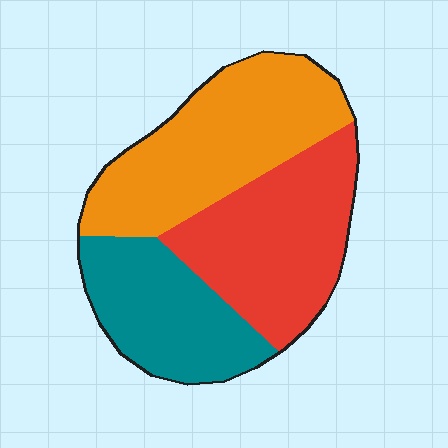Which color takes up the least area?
Teal, at roughly 25%.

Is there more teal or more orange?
Orange.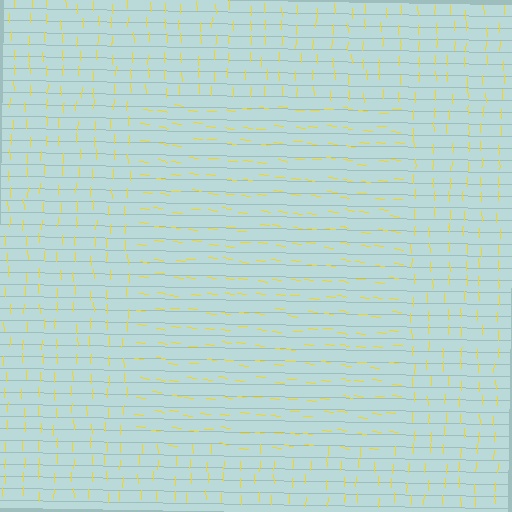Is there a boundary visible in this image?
Yes, there is a texture boundary formed by a change in line orientation.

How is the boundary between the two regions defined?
The boundary is defined purely by a change in line orientation (approximately 84 degrees difference). All lines are the same color and thickness.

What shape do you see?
I see a rectangle.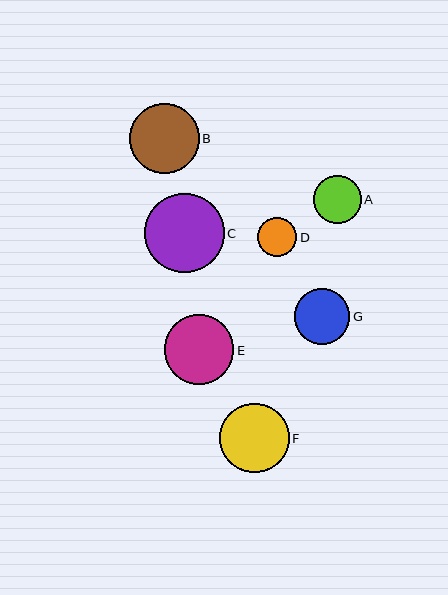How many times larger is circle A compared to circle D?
Circle A is approximately 1.2 times the size of circle D.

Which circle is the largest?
Circle C is the largest with a size of approximately 79 pixels.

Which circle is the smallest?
Circle D is the smallest with a size of approximately 39 pixels.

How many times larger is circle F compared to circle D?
Circle F is approximately 1.8 times the size of circle D.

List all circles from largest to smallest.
From largest to smallest: C, B, F, E, G, A, D.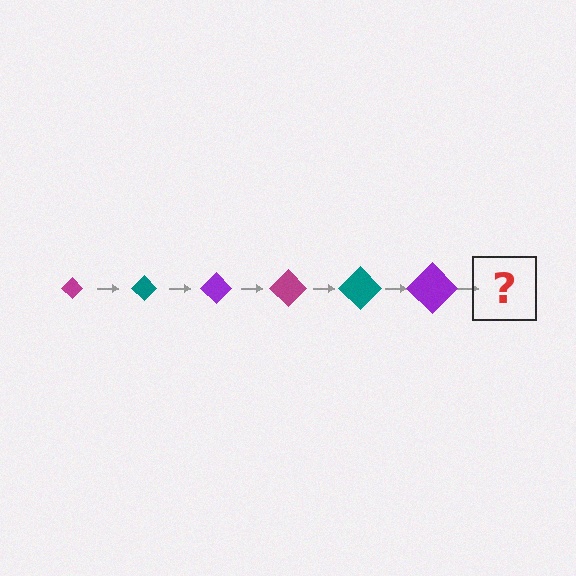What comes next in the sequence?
The next element should be a magenta diamond, larger than the previous one.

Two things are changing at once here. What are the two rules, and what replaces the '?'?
The two rules are that the diamond grows larger each step and the color cycles through magenta, teal, and purple. The '?' should be a magenta diamond, larger than the previous one.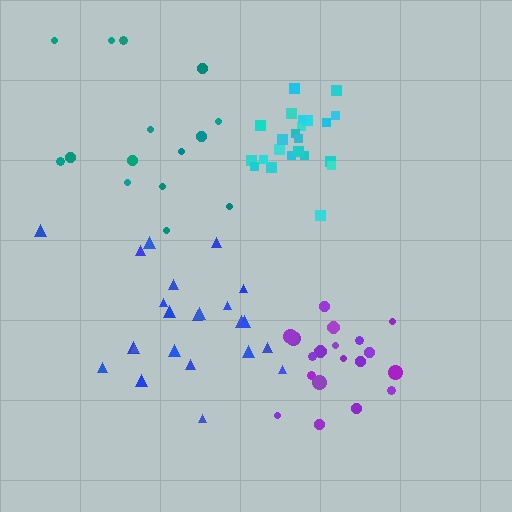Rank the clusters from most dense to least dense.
cyan, purple, blue, teal.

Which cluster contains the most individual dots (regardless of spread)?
Blue (23).